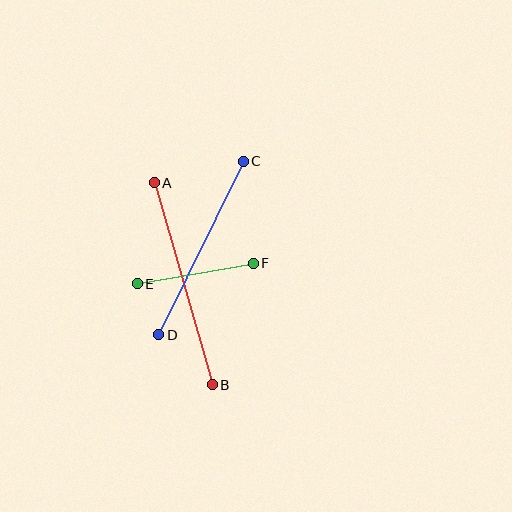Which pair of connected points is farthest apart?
Points A and B are farthest apart.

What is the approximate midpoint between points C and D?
The midpoint is at approximately (201, 248) pixels.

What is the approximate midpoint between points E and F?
The midpoint is at approximately (195, 274) pixels.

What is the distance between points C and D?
The distance is approximately 193 pixels.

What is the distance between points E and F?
The distance is approximately 118 pixels.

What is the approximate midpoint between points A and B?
The midpoint is at approximately (183, 284) pixels.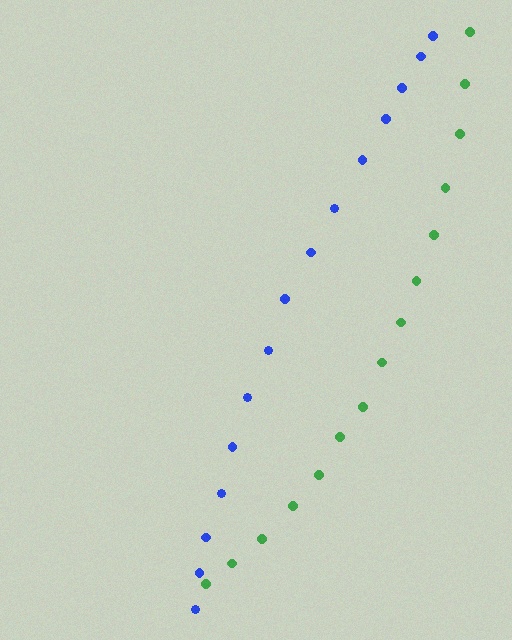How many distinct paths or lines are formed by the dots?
There are 2 distinct paths.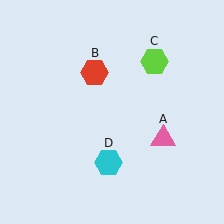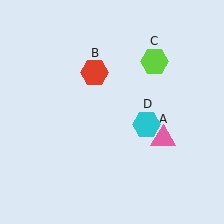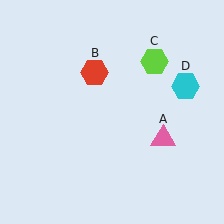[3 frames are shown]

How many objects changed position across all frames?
1 object changed position: cyan hexagon (object D).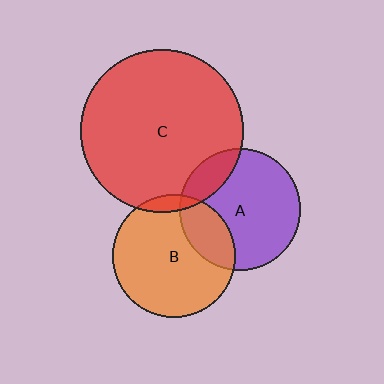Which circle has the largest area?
Circle C (red).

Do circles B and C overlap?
Yes.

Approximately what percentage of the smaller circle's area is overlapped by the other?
Approximately 5%.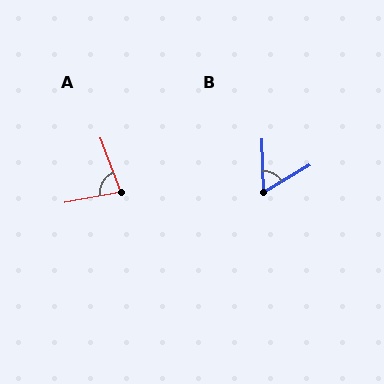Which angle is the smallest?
B, at approximately 61 degrees.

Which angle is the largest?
A, at approximately 80 degrees.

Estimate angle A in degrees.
Approximately 80 degrees.